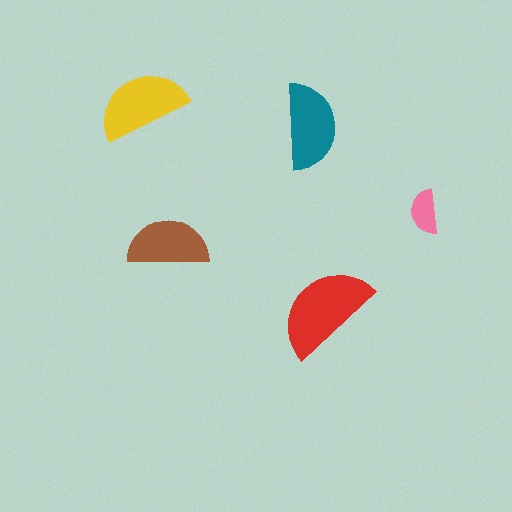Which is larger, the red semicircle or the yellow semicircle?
The red one.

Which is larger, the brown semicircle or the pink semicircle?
The brown one.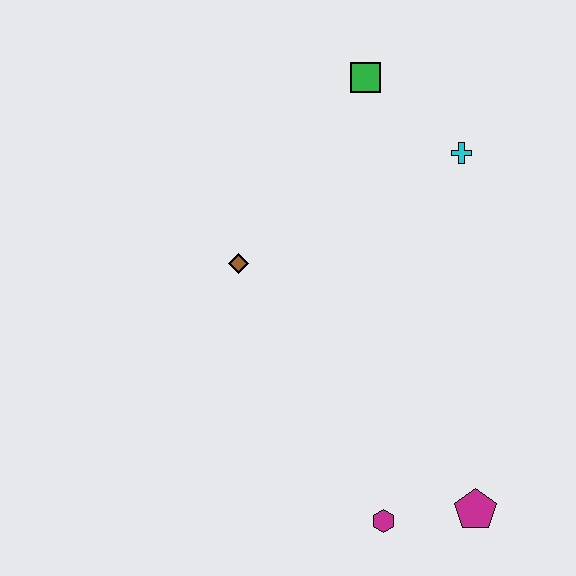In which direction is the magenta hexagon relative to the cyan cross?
The magenta hexagon is below the cyan cross.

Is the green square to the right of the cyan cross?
No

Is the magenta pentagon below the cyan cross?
Yes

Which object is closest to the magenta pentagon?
The magenta hexagon is closest to the magenta pentagon.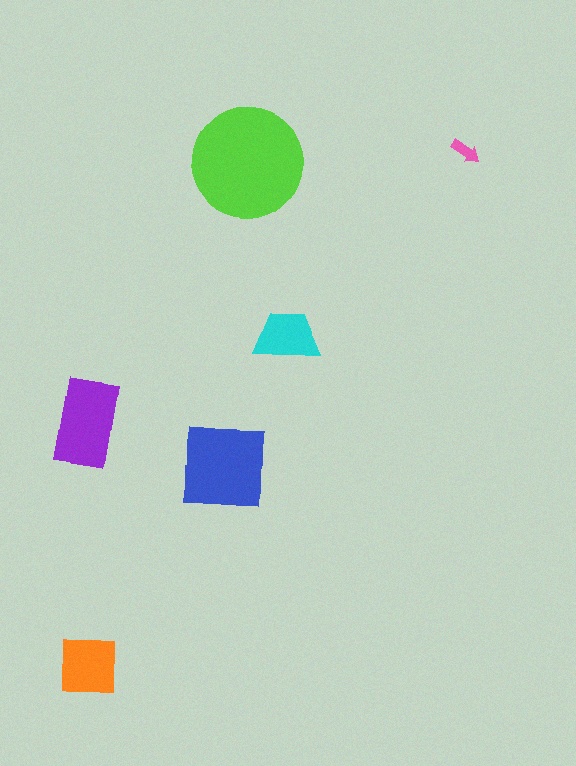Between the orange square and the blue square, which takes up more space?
The blue square.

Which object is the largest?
The lime circle.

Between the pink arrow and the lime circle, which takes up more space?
The lime circle.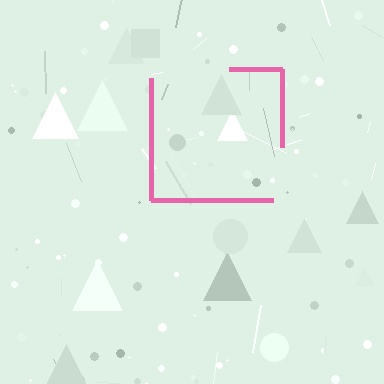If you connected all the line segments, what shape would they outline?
They would outline a square.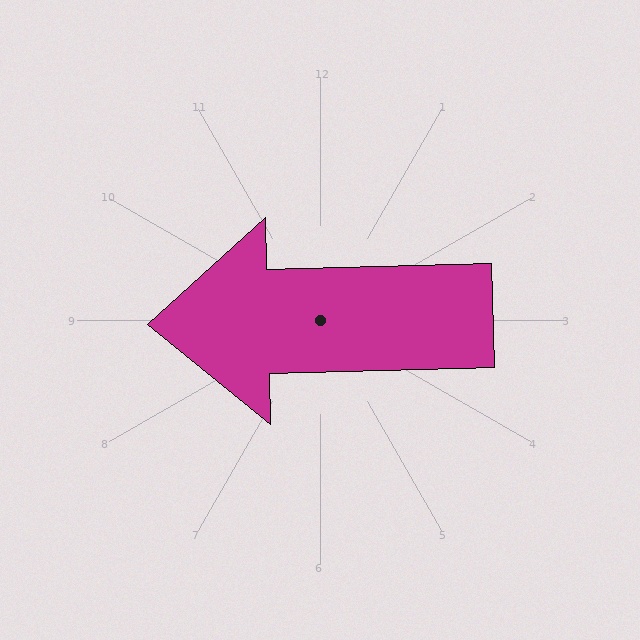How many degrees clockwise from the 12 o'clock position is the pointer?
Approximately 269 degrees.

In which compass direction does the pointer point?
West.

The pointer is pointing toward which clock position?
Roughly 9 o'clock.